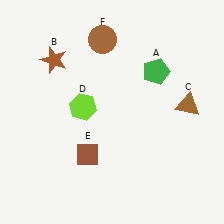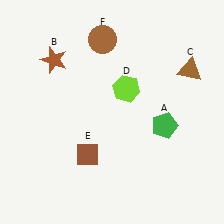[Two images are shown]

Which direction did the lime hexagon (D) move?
The lime hexagon (D) moved right.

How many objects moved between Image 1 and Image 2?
3 objects moved between the two images.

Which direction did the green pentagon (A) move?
The green pentagon (A) moved down.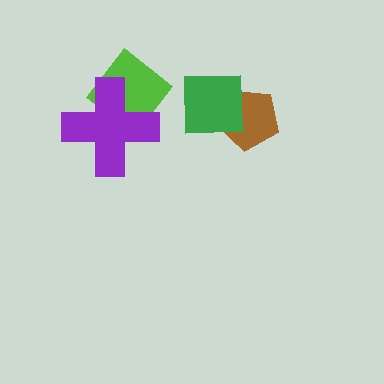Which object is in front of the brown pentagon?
The green square is in front of the brown pentagon.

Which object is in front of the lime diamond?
The purple cross is in front of the lime diamond.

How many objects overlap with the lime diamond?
1 object overlaps with the lime diamond.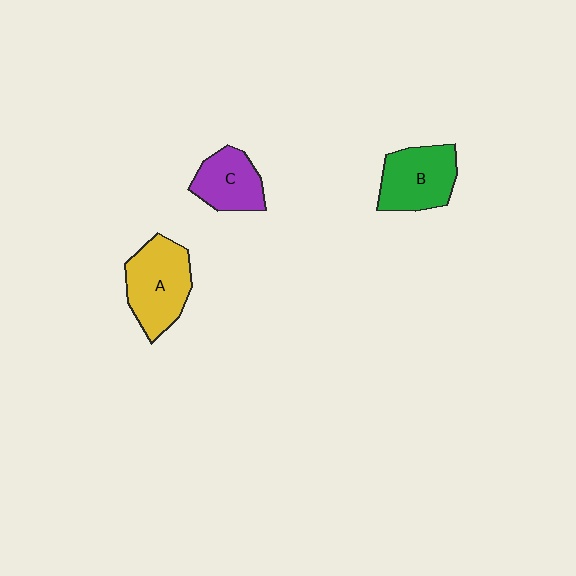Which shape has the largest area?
Shape A (yellow).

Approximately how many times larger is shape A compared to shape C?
Approximately 1.4 times.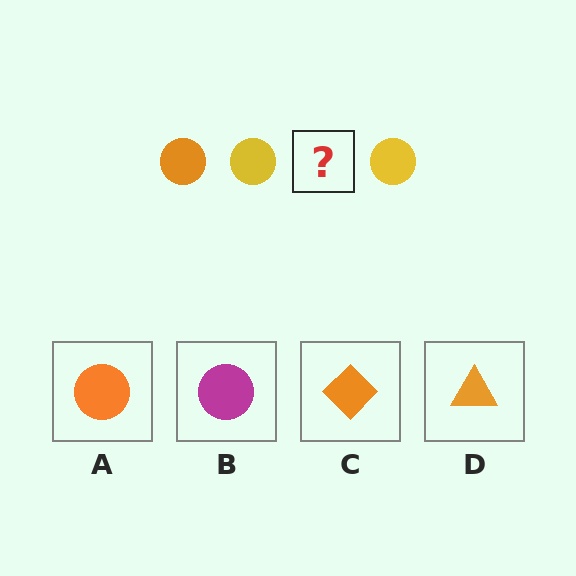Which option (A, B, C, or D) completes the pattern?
A.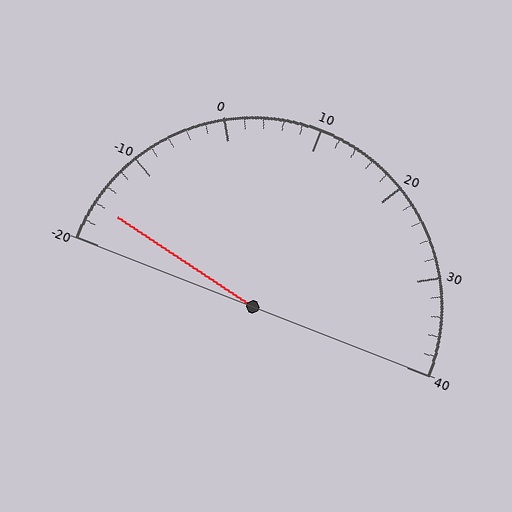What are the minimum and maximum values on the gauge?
The gauge ranges from -20 to 40.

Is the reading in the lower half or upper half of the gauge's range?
The reading is in the lower half of the range (-20 to 40).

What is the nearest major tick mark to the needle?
The nearest major tick mark is -20.